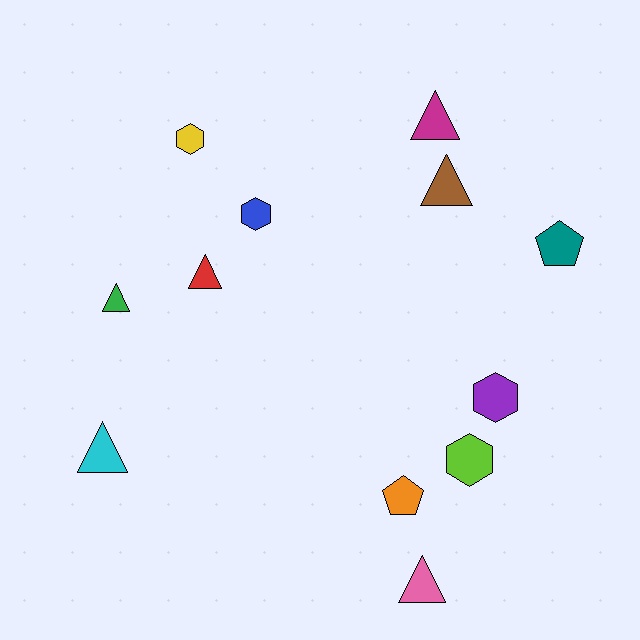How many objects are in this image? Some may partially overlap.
There are 12 objects.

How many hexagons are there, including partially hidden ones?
There are 4 hexagons.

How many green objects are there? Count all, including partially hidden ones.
There is 1 green object.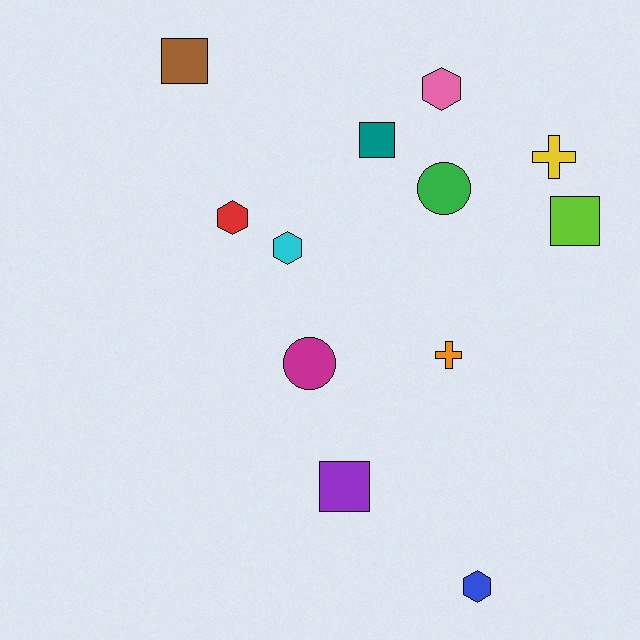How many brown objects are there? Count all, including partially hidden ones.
There is 1 brown object.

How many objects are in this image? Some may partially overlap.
There are 12 objects.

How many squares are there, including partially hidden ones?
There are 4 squares.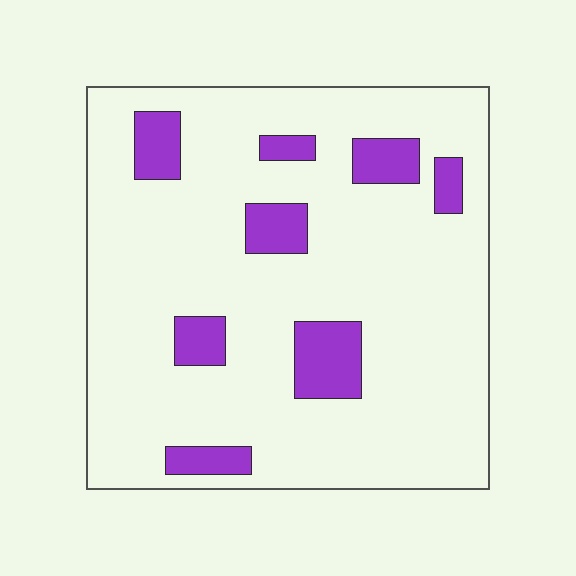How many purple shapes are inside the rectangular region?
8.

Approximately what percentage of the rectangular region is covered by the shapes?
Approximately 15%.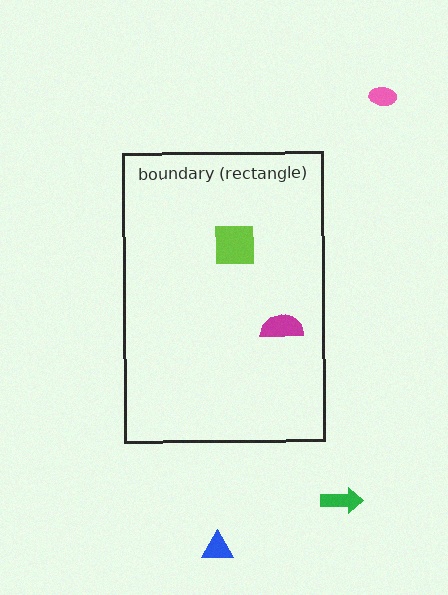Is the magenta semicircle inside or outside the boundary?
Inside.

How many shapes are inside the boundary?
2 inside, 3 outside.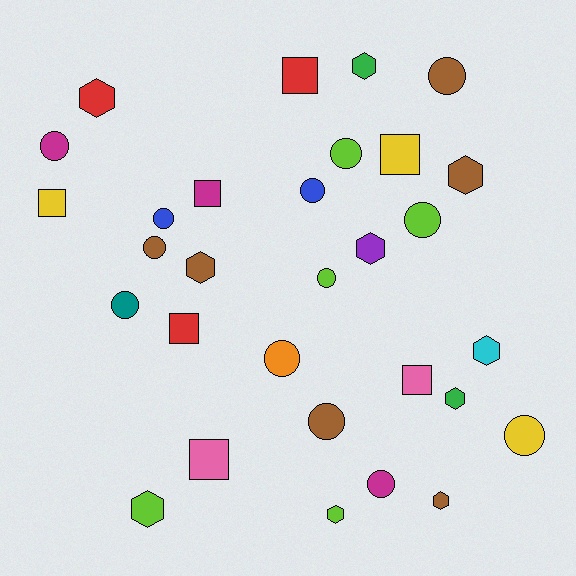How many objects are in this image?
There are 30 objects.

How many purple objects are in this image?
There is 1 purple object.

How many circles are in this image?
There are 13 circles.